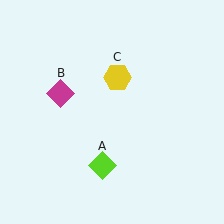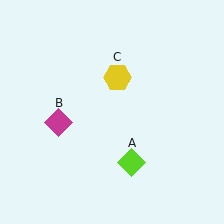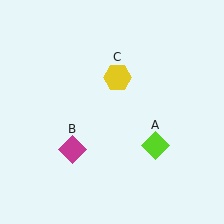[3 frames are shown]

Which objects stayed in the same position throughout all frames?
Yellow hexagon (object C) remained stationary.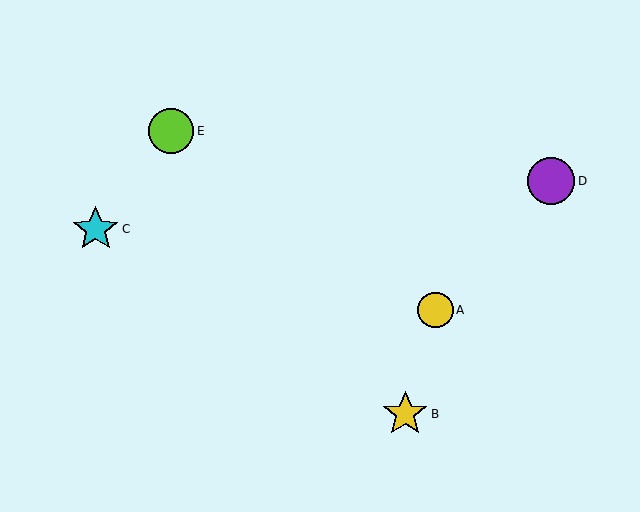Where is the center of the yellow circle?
The center of the yellow circle is at (435, 310).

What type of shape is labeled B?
Shape B is a yellow star.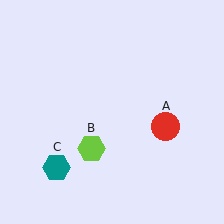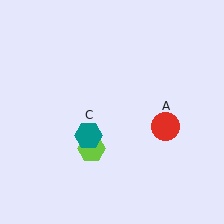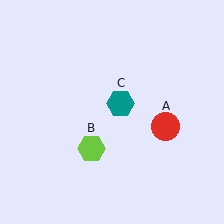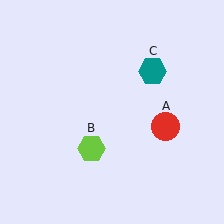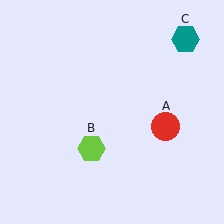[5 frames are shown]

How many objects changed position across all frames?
1 object changed position: teal hexagon (object C).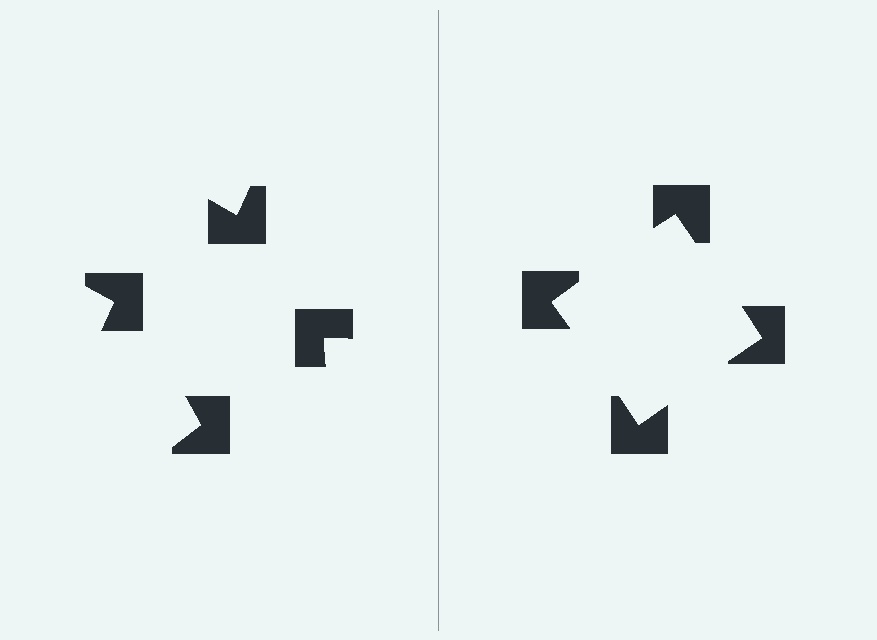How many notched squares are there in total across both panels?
8 — 4 on each side.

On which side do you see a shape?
An illusory square appears on the right side. On the left side the wedge cuts are rotated, so no coherent shape forms.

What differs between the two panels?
The notched squares are positioned identically on both sides; only the wedge orientations differ. On the right they align to a square; on the left they are misaligned.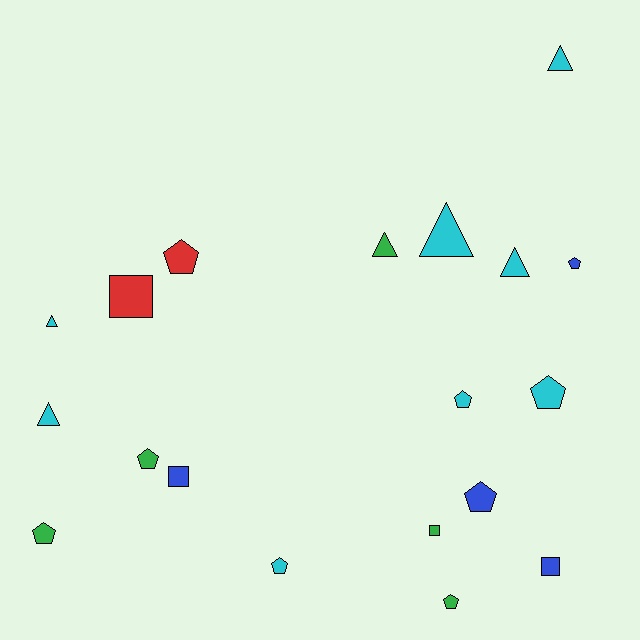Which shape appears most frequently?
Pentagon, with 9 objects.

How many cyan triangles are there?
There are 5 cyan triangles.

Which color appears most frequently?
Cyan, with 8 objects.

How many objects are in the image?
There are 19 objects.